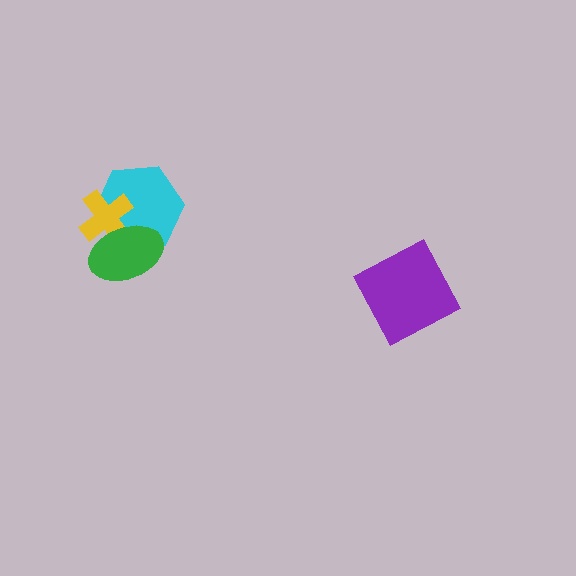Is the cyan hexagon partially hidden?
Yes, it is partially covered by another shape.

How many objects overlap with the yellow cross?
2 objects overlap with the yellow cross.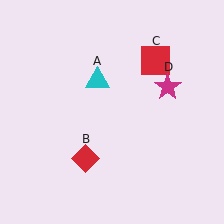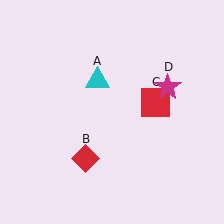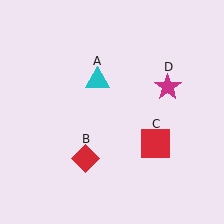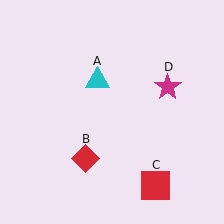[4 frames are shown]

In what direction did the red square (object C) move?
The red square (object C) moved down.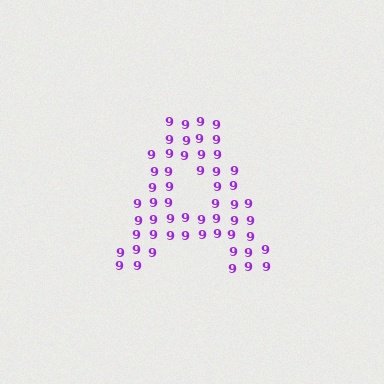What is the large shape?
The large shape is the letter A.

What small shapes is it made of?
It is made of small digit 9's.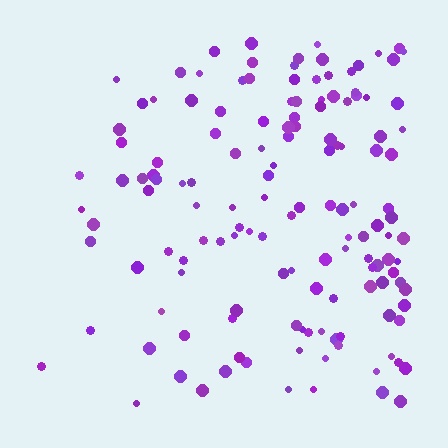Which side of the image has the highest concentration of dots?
The right.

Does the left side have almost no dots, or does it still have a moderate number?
Still a moderate number, just noticeably fewer than the right.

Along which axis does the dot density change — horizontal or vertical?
Horizontal.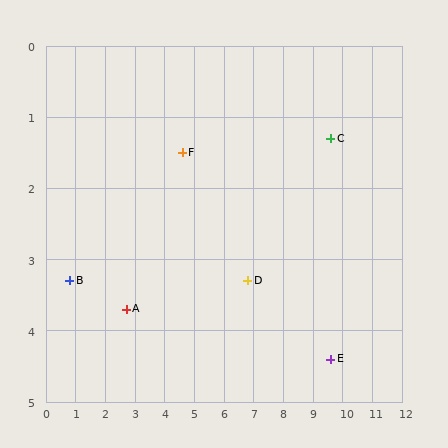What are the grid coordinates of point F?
Point F is at approximately (4.6, 1.5).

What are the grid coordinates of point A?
Point A is at approximately (2.7, 3.7).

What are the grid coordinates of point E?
Point E is at approximately (9.6, 4.4).